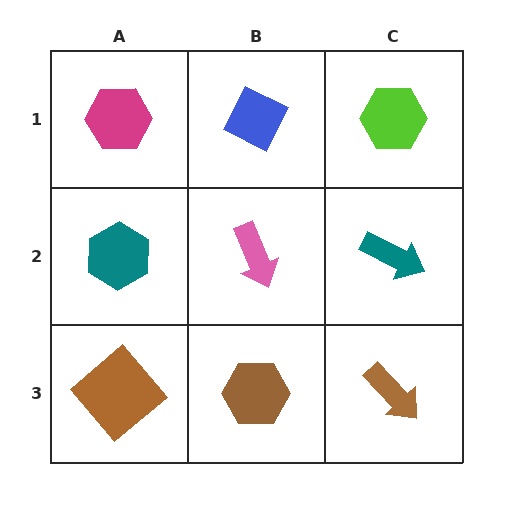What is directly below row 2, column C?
A brown arrow.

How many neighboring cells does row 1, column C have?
2.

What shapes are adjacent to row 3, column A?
A teal hexagon (row 2, column A), a brown hexagon (row 3, column B).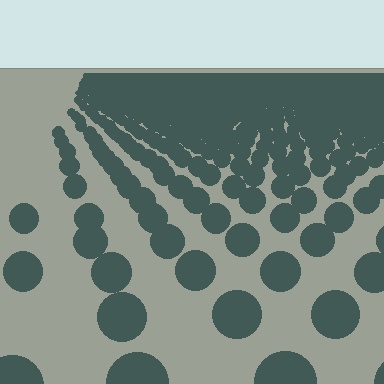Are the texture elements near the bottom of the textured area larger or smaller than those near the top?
Larger. Near the bottom, elements are closer to the viewer and appear at a bigger on-screen size.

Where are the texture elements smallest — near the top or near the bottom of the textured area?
Near the top.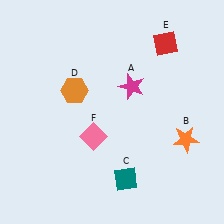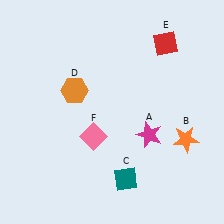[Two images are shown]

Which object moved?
The magenta star (A) moved down.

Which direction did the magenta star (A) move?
The magenta star (A) moved down.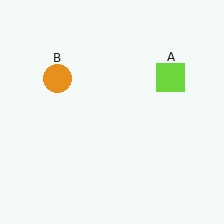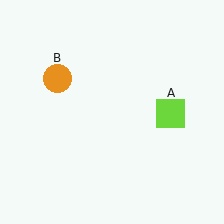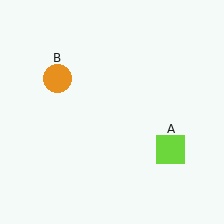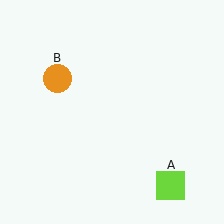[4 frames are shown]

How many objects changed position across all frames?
1 object changed position: lime square (object A).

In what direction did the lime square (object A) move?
The lime square (object A) moved down.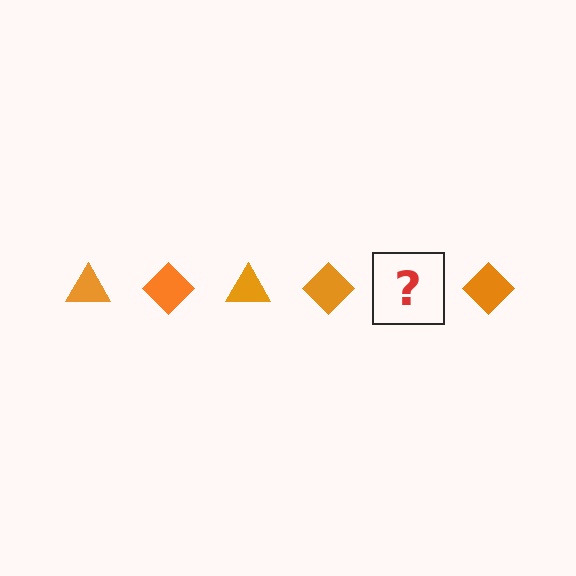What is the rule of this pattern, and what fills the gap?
The rule is that the pattern cycles through triangle, diamond shapes in orange. The gap should be filled with an orange triangle.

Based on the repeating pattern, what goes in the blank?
The blank should be an orange triangle.